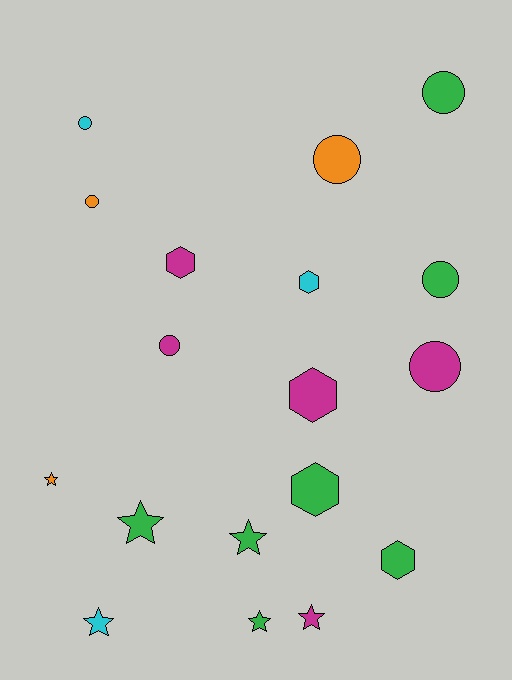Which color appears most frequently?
Green, with 7 objects.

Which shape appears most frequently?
Circle, with 7 objects.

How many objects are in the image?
There are 18 objects.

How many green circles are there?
There are 2 green circles.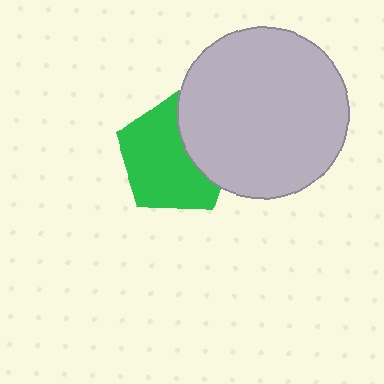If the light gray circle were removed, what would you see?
You would see the complete green pentagon.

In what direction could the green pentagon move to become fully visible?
The green pentagon could move left. That would shift it out from behind the light gray circle entirely.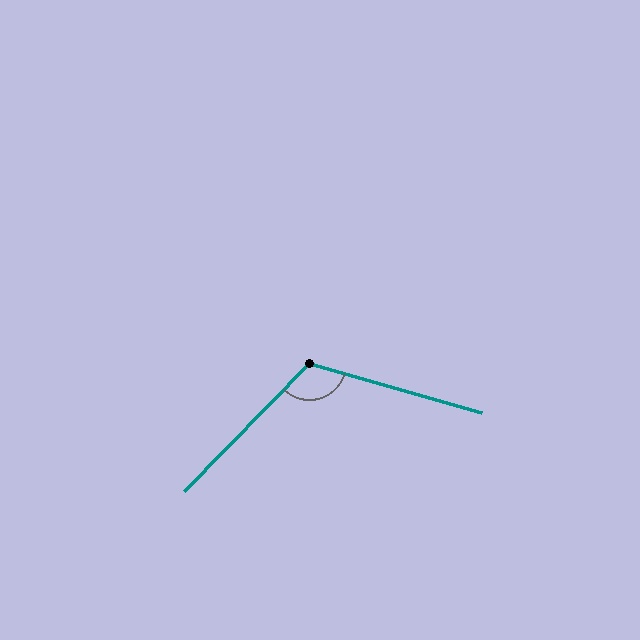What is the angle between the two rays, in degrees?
Approximately 119 degrees.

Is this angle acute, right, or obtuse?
It is obtuse.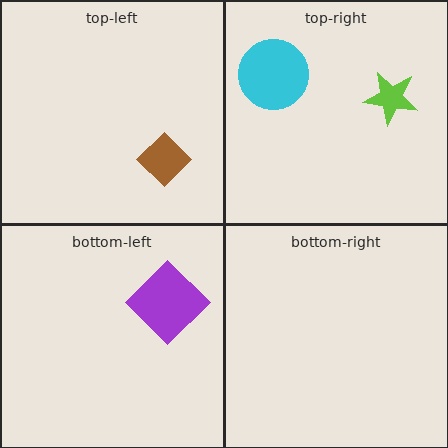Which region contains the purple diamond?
The bottom-left region.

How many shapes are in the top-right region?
2.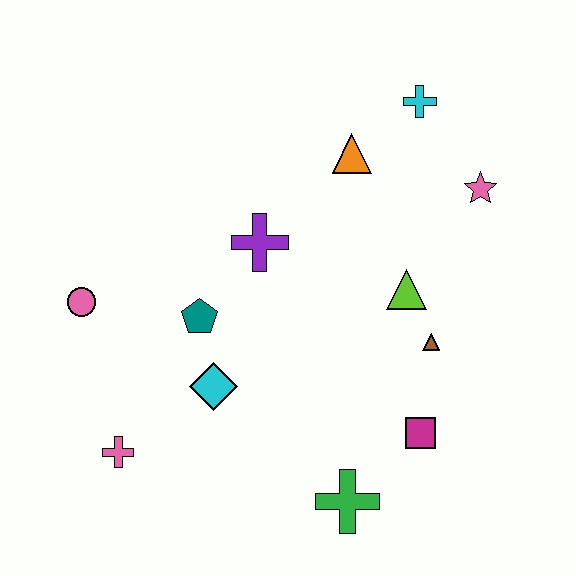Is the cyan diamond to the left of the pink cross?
No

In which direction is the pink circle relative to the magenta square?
The pink circle is to the left of the magenta square.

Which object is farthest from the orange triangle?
The pink cross is farthest from the orange triangle.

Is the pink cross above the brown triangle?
No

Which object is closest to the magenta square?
The brown triangle is closest to the magenta square.